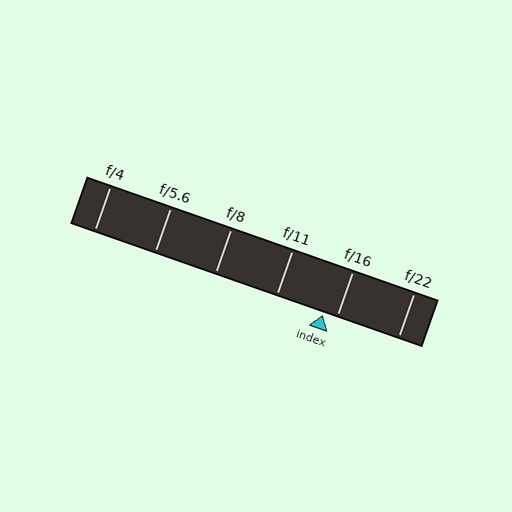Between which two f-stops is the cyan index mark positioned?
The index mark is between f/11 and f/16.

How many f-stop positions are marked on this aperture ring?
There are 6 f-stop positions marked.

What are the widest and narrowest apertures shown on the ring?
The widest aperture shown is f/4 and the narrowest is f/22.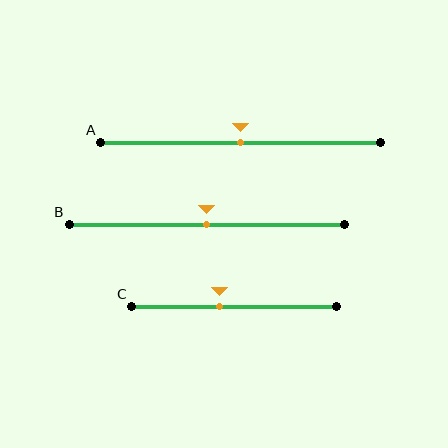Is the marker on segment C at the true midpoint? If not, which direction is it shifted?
No, the marker on segment C is shifted to the left by about 7% of the segment length.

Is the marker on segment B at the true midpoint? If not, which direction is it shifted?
Yes, the marker on segment B is at the true midpoint.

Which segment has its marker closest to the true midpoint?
Segment A has its marker closest to the true midpoint.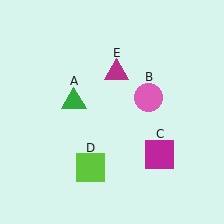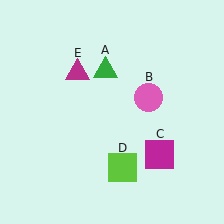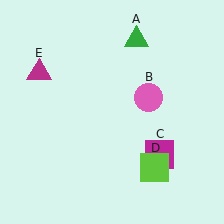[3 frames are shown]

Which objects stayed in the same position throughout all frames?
Pink circle (object B) and magenta square (object C) remained stationary.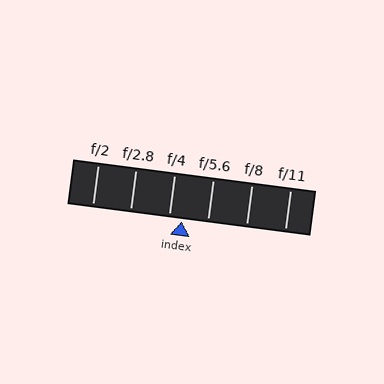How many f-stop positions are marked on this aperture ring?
There are 6 f-stop positions marked.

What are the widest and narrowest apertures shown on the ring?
The widest aperture shown is f/2 and the narrowest is f/11.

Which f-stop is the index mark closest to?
The index mark is closest to f/4.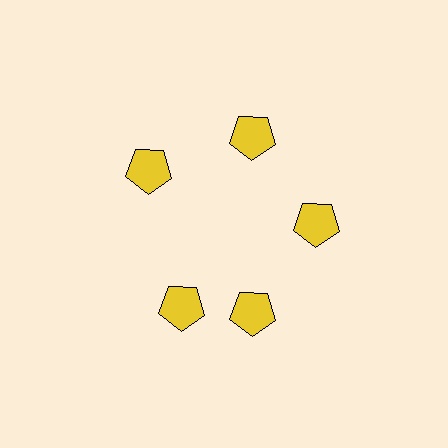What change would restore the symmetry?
The symmetry would be restored by rotating it back into even spacing with its neighbors so that all 5 pentagons sit at equal angles and equal distance from the center.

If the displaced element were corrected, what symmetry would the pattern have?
It would have 5-fold rotational symmetry — the pattern would map onto itself every 72 degrees.